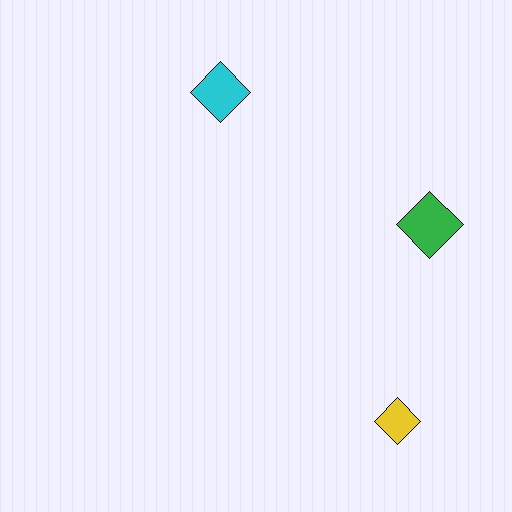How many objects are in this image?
There are 3 objects.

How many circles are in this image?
There are no circles.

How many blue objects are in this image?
There are no blue objects.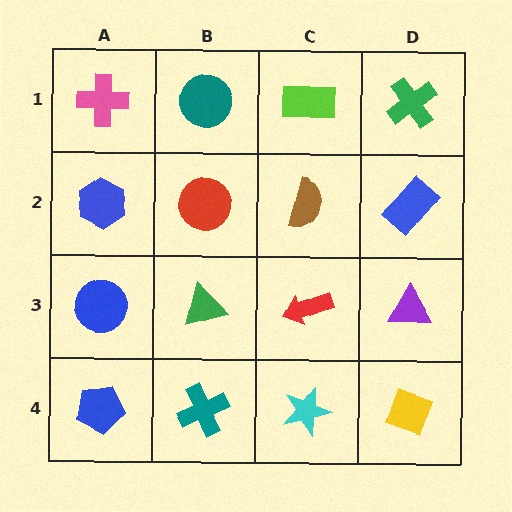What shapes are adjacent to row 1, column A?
A blue hexagon (row 2, column A), a teal circle (row 1, column B).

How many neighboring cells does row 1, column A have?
2.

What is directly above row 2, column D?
A green cross.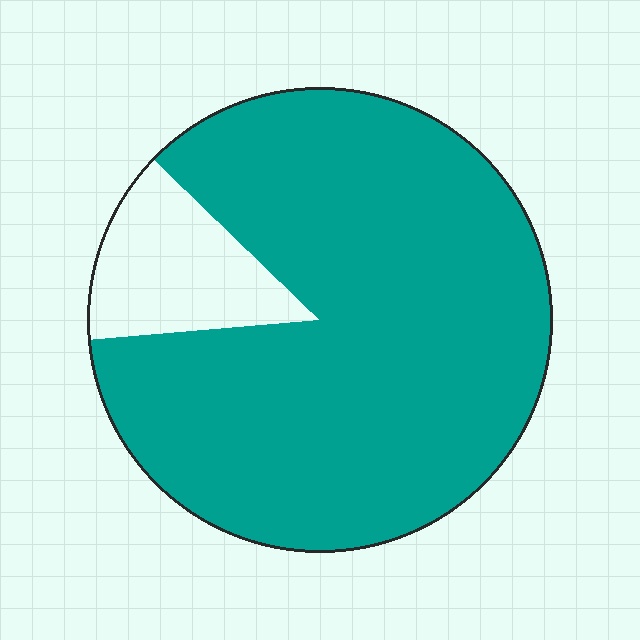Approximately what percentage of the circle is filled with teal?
Approximately 85%.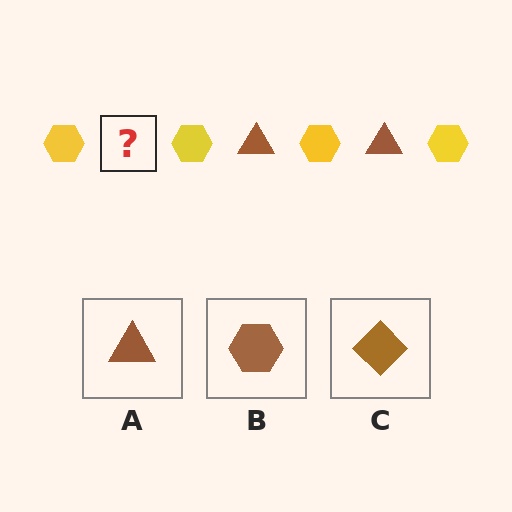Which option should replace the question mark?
Option A.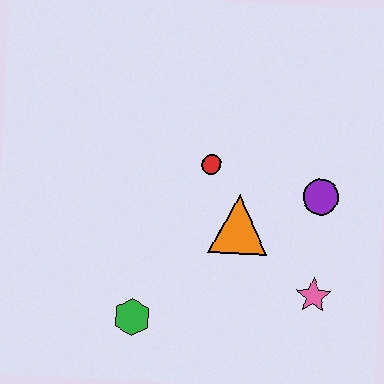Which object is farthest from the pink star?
The green hexagon is farthest from the pink star.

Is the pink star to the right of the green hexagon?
Yes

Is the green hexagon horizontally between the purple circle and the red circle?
No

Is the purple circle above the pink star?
Yes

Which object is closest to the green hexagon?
The orange triangle is closest to the green hexagon.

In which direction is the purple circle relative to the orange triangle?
The purple circle is to the right of the orange triangle.